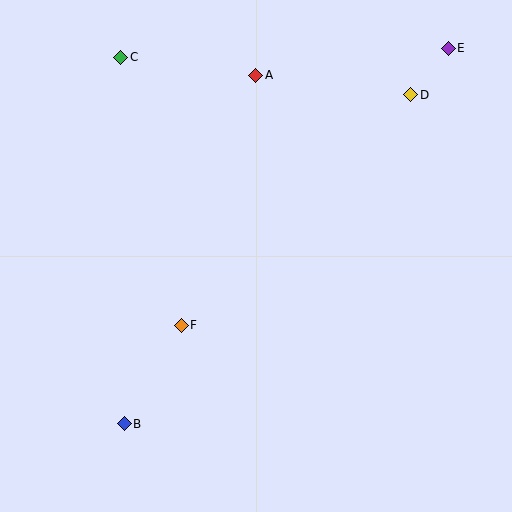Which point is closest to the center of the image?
Point F at (181, 325) is closest to the center.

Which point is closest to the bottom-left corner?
Point B is closest to the bottom-left corner.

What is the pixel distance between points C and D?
The distance between C and D is 293 pixels.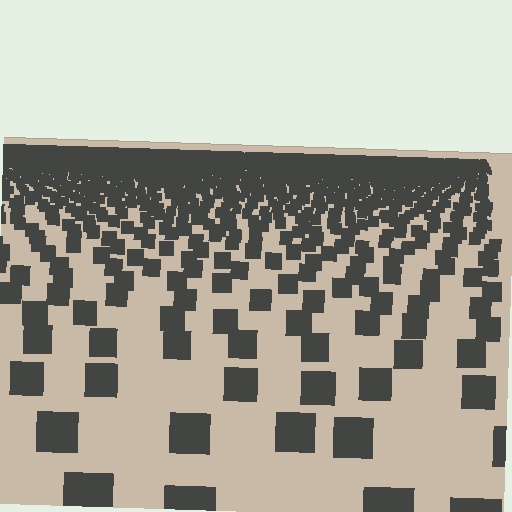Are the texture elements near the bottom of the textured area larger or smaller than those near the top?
Larger. Near the bottom, elements are closer to the viewer and appear at a bigger on-screen size.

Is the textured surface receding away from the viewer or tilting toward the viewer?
The surface is receding away from the viewer. Texture elements get smaller and denser toward the top.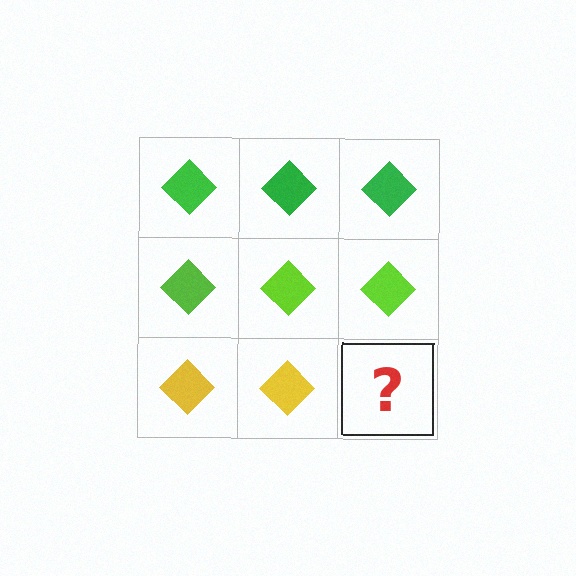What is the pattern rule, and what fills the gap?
The rule is that each row has a consistent color. The gap should be filled with a yellow diamond.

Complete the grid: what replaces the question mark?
The question mark should be replaced with a yellow diamond.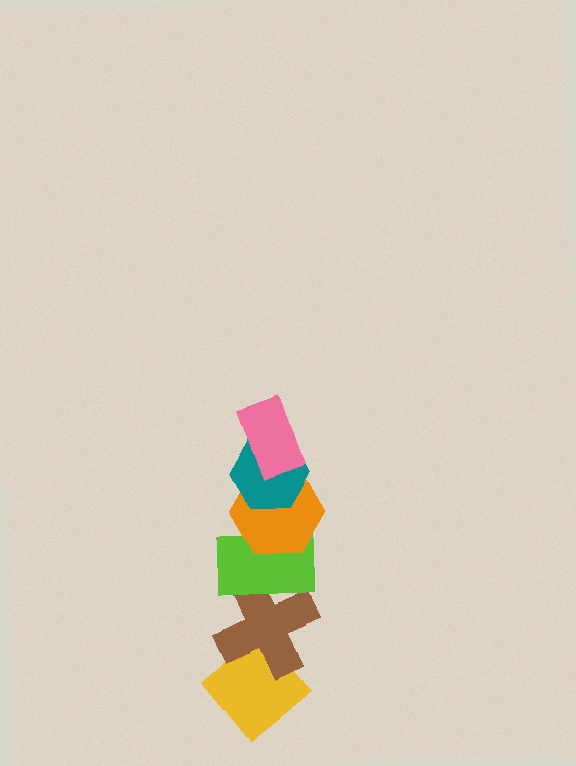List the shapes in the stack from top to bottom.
From top to bottom: the pink rectangle, the teal hexagon, the orange hexagon, the lime rectangle, the brown cross, the yellow diamond.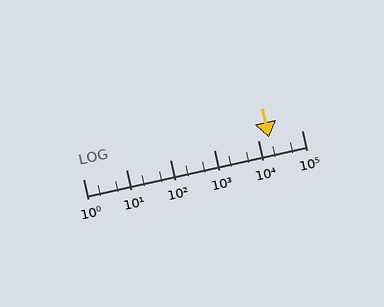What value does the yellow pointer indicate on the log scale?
The pointer indicates approximately 18000.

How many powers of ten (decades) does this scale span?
The scale spans 5 decades, from 1 to 100000.